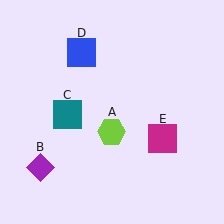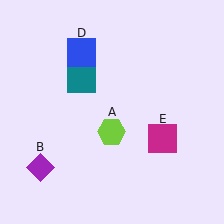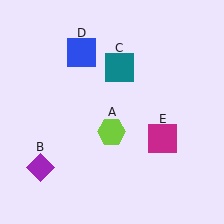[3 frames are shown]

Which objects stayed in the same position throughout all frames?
Lime hexagon (object A) and purple diamond (object B) and blue square (object D) and magenta square (object E) remained stationary.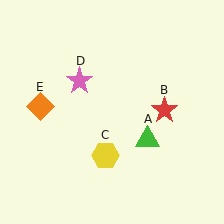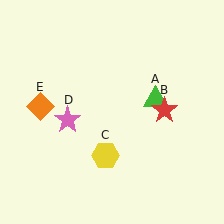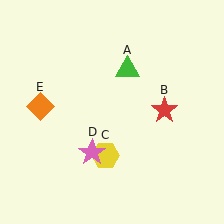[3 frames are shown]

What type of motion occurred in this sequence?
The green triangle (object A), pink star (object D) rotated counterclockwise around the center of the scene.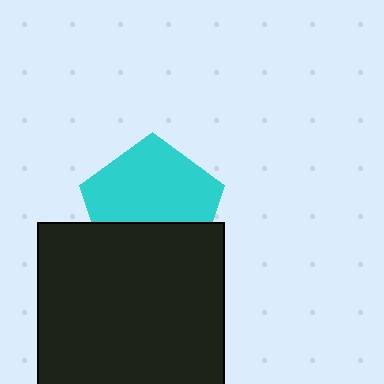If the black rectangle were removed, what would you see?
You would see the complete cyan pentagon.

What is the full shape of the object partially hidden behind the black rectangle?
The partially hidden object is a cyan pentagon.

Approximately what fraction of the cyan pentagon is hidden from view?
Roughly 38% of the cyan pentagon is hidden behind the black rectangle.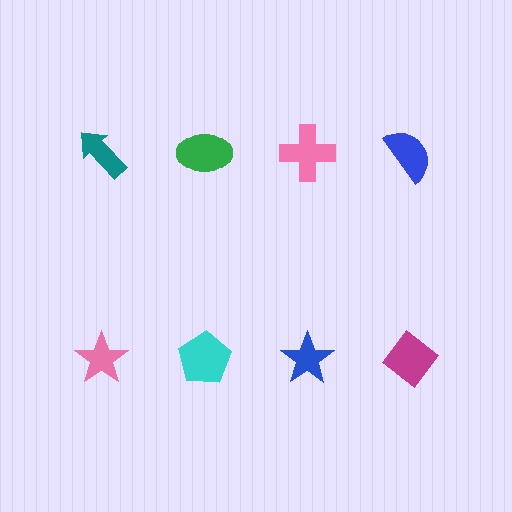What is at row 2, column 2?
A cyan pentagon.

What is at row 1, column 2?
A green ellipse.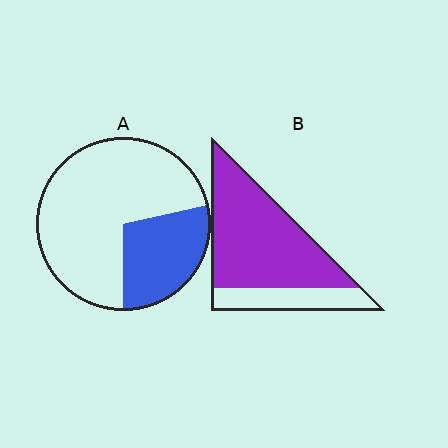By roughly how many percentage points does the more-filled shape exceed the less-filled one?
By roughly 45 percentage points (B over A).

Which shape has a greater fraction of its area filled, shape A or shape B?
Shape B.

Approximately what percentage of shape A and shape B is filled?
A is approximately 30% and B is approximately 75%.